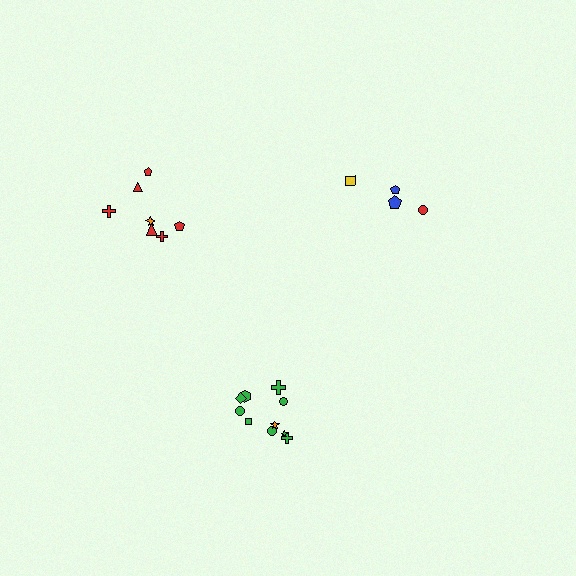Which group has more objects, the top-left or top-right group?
The top-left group.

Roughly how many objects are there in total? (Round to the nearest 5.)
Roughly 20 objects in total.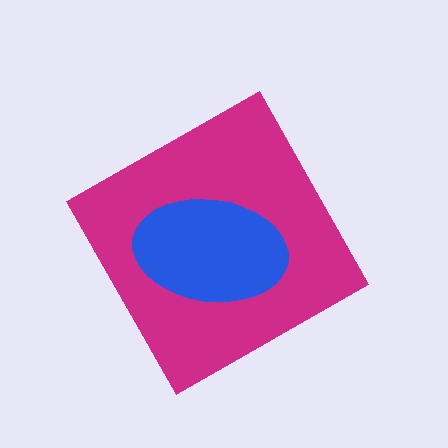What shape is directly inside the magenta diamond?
The blue ellipse.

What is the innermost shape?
The blue ellipse.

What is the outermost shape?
The magenta diamond.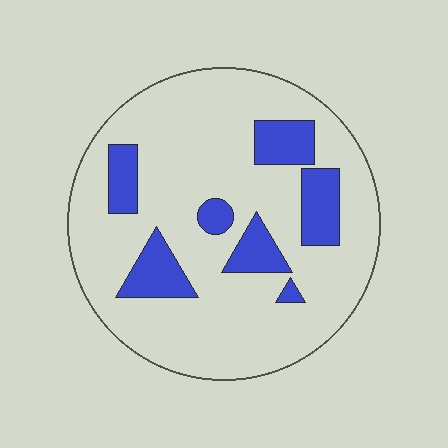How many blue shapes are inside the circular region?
7.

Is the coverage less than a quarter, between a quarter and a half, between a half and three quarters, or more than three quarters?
Less than a quarter.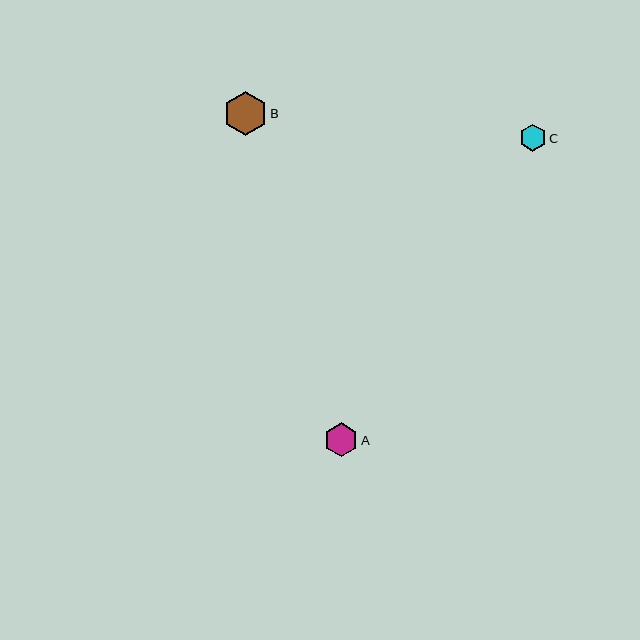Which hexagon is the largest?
Hexagon B is the largest with a size of approximately 44 pixels.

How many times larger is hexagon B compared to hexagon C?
Hexagon B is approximately 1.6 times the size of hexagon C.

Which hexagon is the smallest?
Hexagon C is the smallest with a size of approximately 27 pixels.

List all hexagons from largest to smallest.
From largest to smallest: B, A, C.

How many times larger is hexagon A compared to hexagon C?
Hexagon A is approximately 1.3 times the size of hexagon C.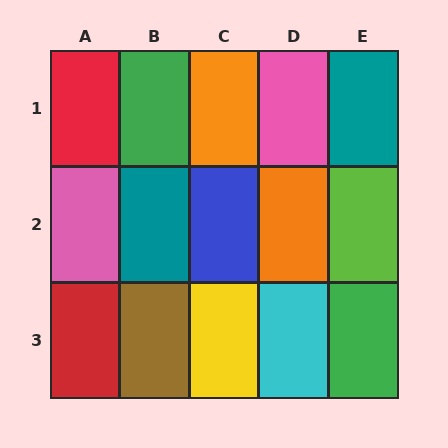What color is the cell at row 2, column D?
Orange.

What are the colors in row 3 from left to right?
Red, brown, yellow, cyan, green.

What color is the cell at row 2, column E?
Lime.